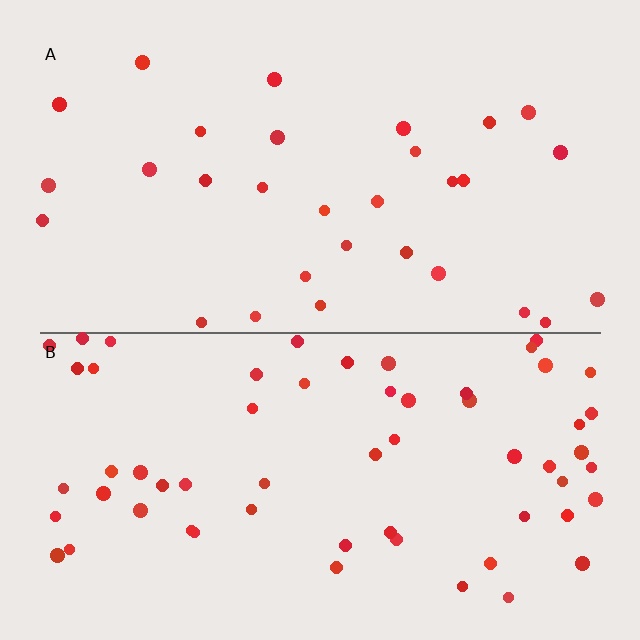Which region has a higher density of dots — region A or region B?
B (the bottom).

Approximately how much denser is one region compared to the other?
Approximately 2.0× — region B over region A.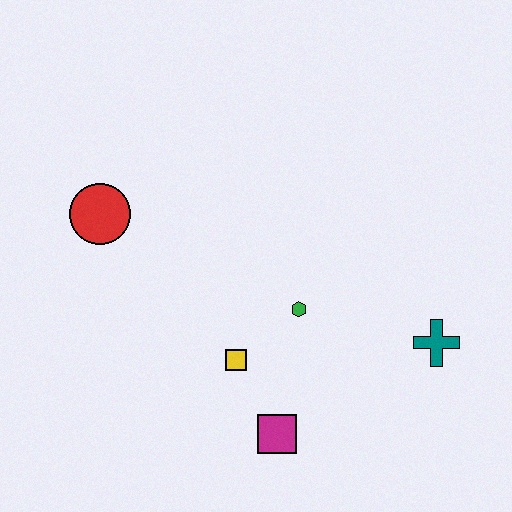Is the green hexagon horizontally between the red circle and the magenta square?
No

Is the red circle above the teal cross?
Yes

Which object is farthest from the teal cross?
The red circle is farthest from the teal cross.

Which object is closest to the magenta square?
The yellow square is closest to the magenta square.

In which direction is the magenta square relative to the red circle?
The magenta square is below the red circle.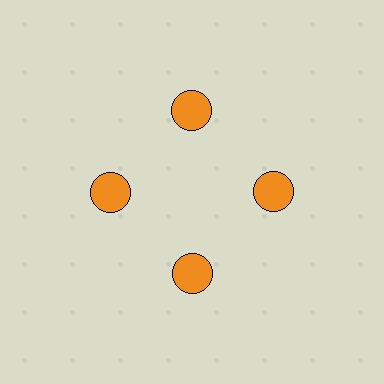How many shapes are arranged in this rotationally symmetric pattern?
There are 4 shapes, arranged in 4 groups of 1.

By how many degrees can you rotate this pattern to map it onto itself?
The pattern maps onto itself every 90 degrees of rotation.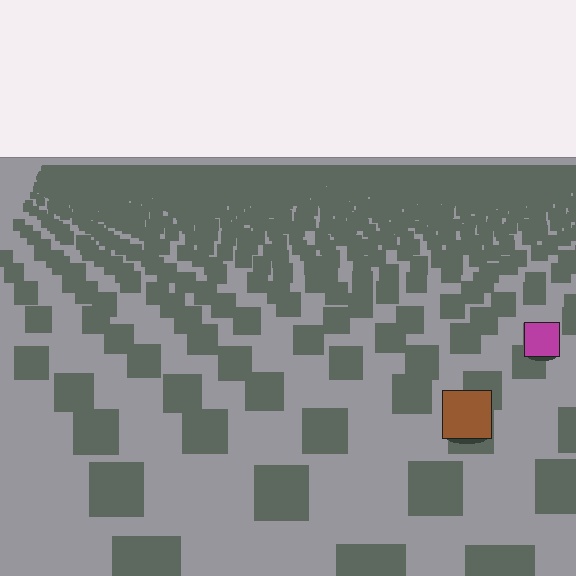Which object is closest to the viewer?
The brown square is closest. The texture marks near it are larger and more spread out.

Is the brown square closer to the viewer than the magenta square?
Yes. The brown square is closer — you can tell from the texture gradient: the ground texture is coarser near it.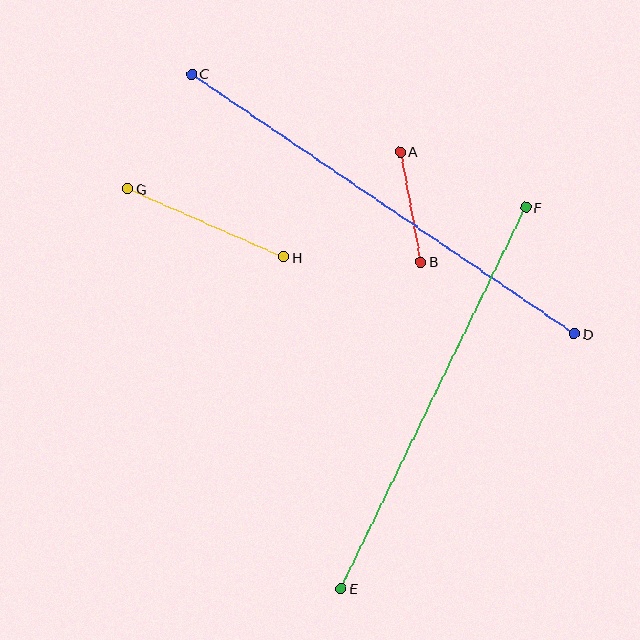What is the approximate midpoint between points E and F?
The midpoint is at approximately (433, 398) pixels.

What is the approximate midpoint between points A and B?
The midpoint is at approximately (410, 207) pixels.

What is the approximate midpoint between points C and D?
The midpoint is at approximately (383, 204) pixels.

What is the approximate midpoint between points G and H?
The midpoint is at approximately (206, 223) pixels.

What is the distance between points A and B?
The distance is approximately 112 pixels.